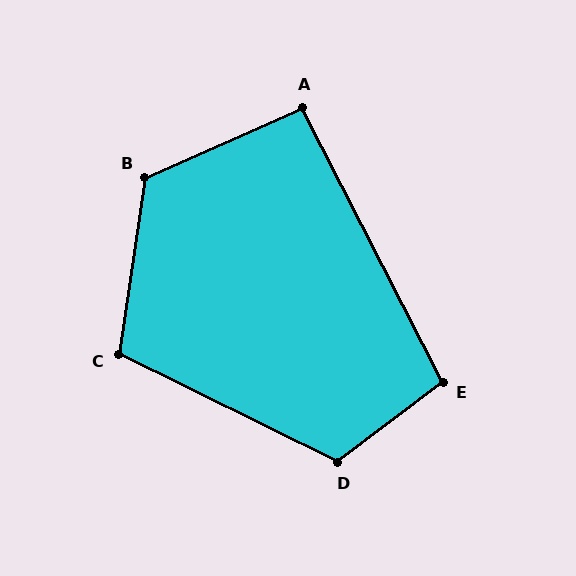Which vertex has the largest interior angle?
B, at approximately 122 degrees.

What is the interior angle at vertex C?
Approximately 108 degrees (obtuse).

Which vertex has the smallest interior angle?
A, at approximately 93 degrees.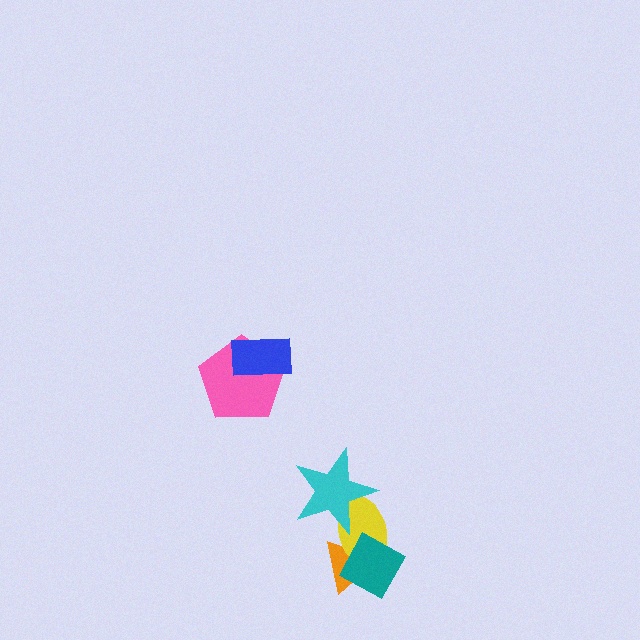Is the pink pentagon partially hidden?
Yes, it is partially covered by another shape.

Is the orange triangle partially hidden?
Yes, it is partially covered by another shape.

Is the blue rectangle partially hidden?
No, no other shape covers it.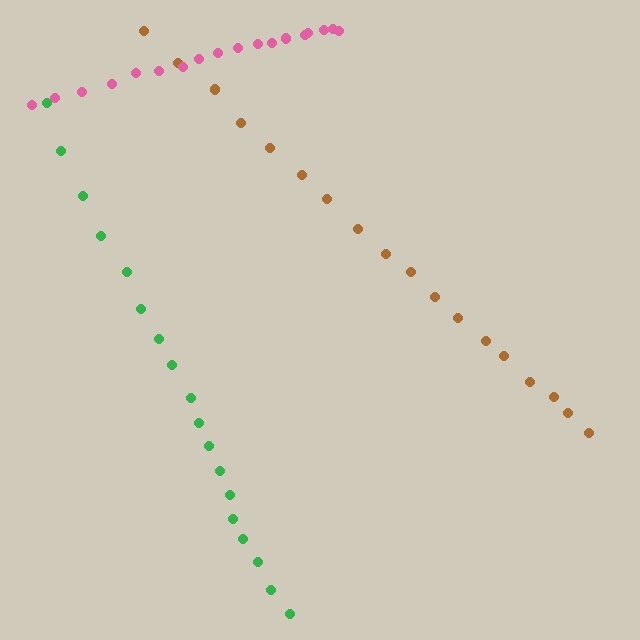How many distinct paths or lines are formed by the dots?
There are 3 distinct paths.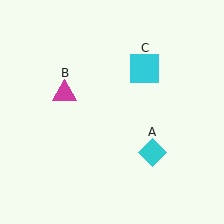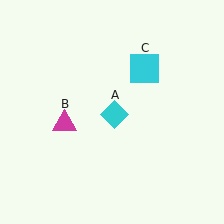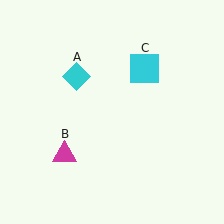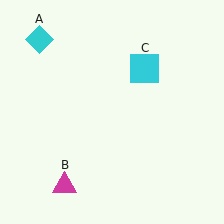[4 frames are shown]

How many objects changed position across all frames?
2 objects changed position: cyan diamond (object A), magenta triangle (object B).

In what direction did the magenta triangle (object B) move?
The magenta triangle (object B) moved down.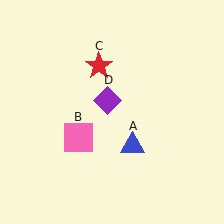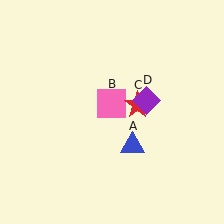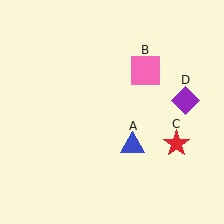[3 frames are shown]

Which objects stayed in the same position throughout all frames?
Blue triangle (object A) remained stationary.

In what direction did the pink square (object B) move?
The pink square (object B) moved up and to the right.